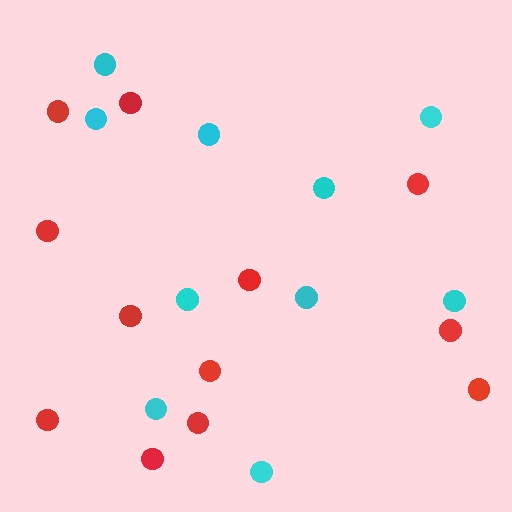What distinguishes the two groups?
There are 2 groups: one group of cyan circles (10) and one group of red circles (12).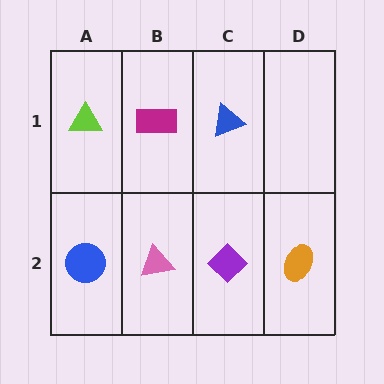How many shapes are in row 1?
3 shapes.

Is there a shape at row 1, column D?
No, that cell is empty.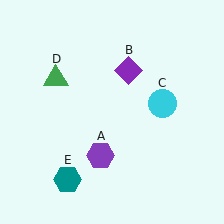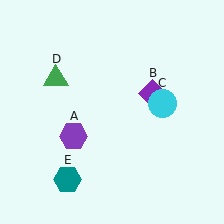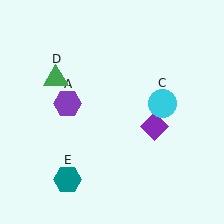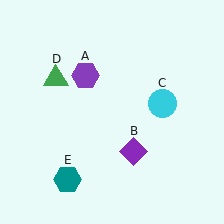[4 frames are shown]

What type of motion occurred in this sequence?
The purple hexagon (object A), purple diamond (object B) rotated clockwise around the center of the scene.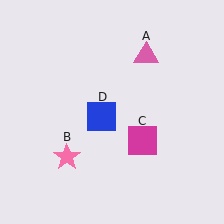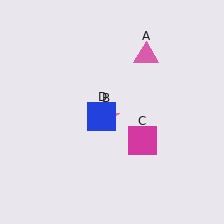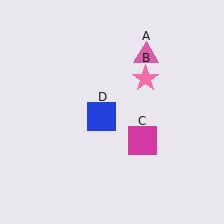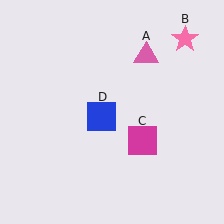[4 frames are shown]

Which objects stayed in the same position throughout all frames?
Pink triangle (object A) and magenta square (object C) and blue square (object D) remained stationary.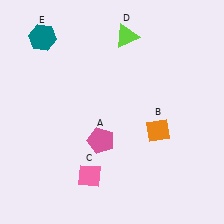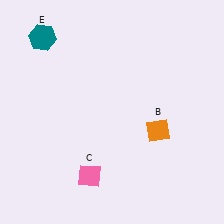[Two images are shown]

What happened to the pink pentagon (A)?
The pink pentagon (A) was removed in Image 2. It was in the bottom-left area of Image 1.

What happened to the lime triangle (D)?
The lime triangle (D) was removed in Image 2. It was in the top-right area of Image 1.